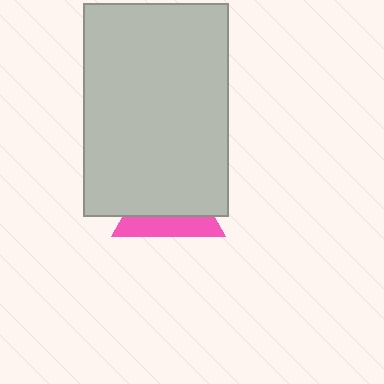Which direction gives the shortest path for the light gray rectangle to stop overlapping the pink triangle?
Moving up gives the shortest separation.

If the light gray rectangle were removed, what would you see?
You would see the complete pink triangle.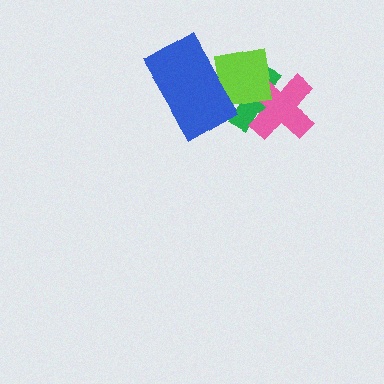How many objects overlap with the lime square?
3 objects overlap with the lime square.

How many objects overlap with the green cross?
3 objects overlap with the green cross.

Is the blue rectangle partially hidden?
No, no other shape covers it.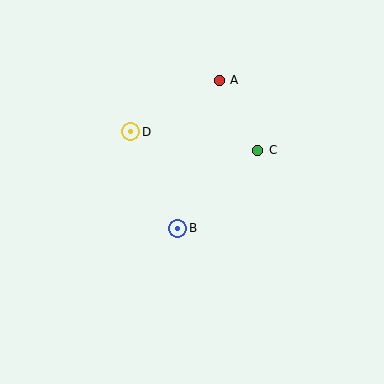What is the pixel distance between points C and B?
The distance between C and B is 112 pixels.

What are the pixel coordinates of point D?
Point D is at (131, 132).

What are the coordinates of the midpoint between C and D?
The midpoint between C and D is at (194, 141).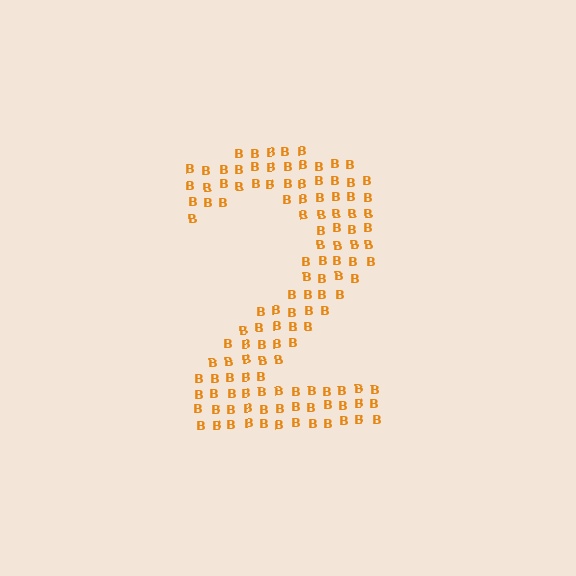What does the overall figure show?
The overall figure shows the digit 2.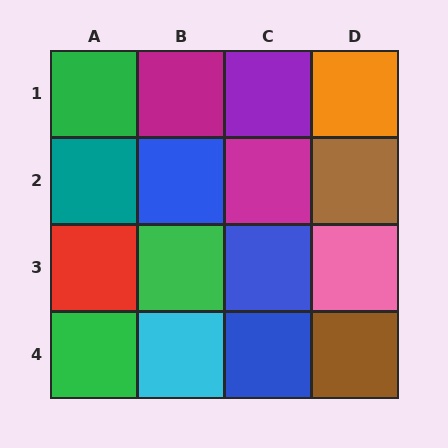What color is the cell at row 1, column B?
Magenta.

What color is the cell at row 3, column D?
Pink.